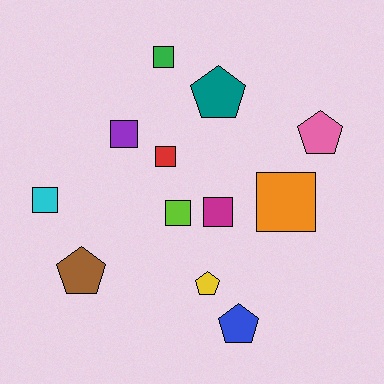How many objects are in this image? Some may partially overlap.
There are 12 objects.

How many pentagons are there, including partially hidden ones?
There are 5 pentagons.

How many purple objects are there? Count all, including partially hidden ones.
There is 1 purple object.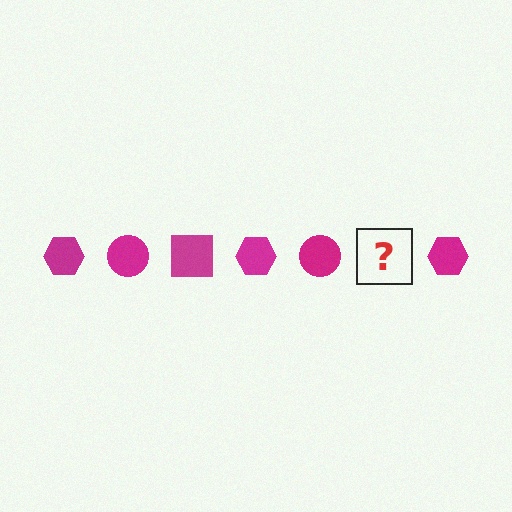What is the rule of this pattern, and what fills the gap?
The rule is that the pattern cycles through hexagon, circle, square shapes in magenta. The gap should be filled with a magenta square.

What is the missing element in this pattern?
The missing element is a magenta square.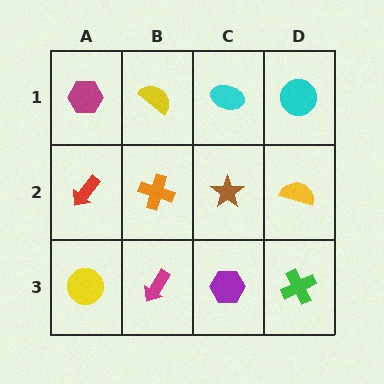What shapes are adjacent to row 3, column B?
An orange cross (row 2, column B), a yellow circle (row 3, column A), a purple hexagon (row 3, column C).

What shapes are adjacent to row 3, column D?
A yellow semicircle (row 2, column D), a purple hexagon (row 3, column C).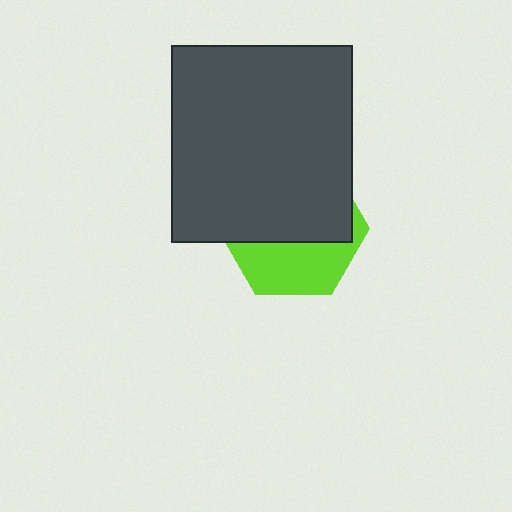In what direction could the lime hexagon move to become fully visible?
The lime hexagon could move down. That would shift it out from behind the dark gray rectangle entirely.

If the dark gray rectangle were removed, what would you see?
You would see the complete lime hexagon.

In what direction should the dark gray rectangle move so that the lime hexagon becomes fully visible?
The dark gray rectangle should move up. That is the shortest direction to clear the overlap and leave the lime hexagon fully visible.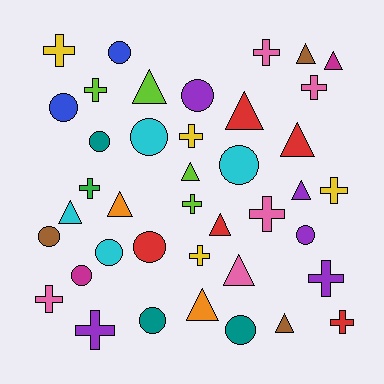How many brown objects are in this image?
There are 3 brown objects.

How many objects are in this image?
There are 40 objects.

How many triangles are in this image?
There are 13 triangles.